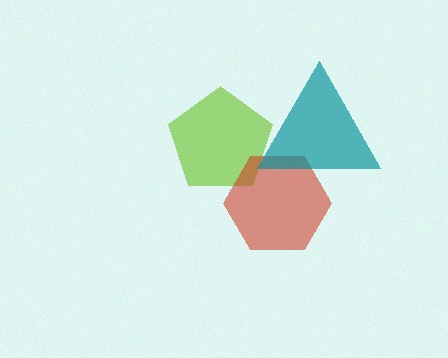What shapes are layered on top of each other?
The layered shapes are: a lime pentagon, a red hexagon, a teal triangle.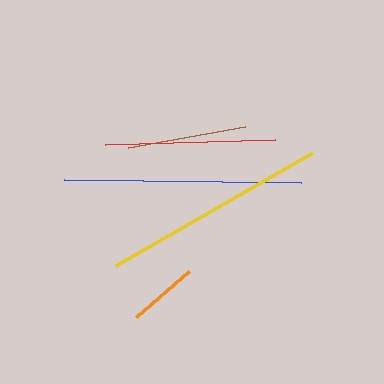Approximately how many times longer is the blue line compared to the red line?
The blue line is approximately 1.4 times the length of the red line.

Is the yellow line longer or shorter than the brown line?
The yellow line is longer than the brown line.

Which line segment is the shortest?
The orange line is the shortest at approximately 70 pixels.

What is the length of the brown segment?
The brown segment is approximately 119 pixels long.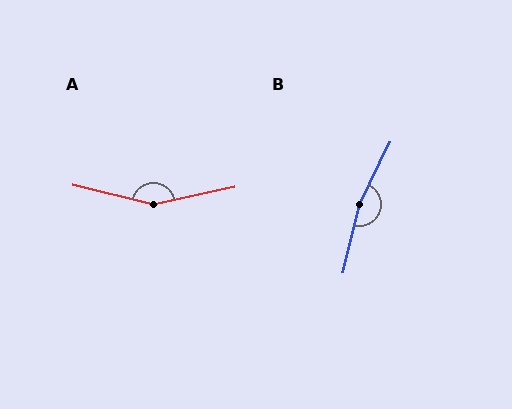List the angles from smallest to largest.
A (154°), B (168°).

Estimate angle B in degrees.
Approximately 168 degrees.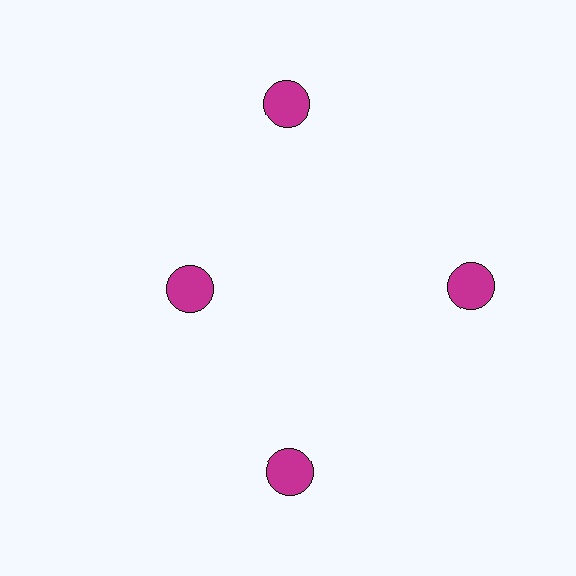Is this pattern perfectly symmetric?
No. The 4 magenta circles are arranged in a ring, but one element near the 9 o'clock position is pulled inward toward the center, breaking the 4-fold rotational symmetry.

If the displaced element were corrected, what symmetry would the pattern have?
It would have 4-fold rotational symmetry — the pattern would map onto itself every 90 degrees.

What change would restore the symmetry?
The symmetry would be restored by moving it outward, back onto the ring so that all 4 circles sit at equal angles and equal distance from the center.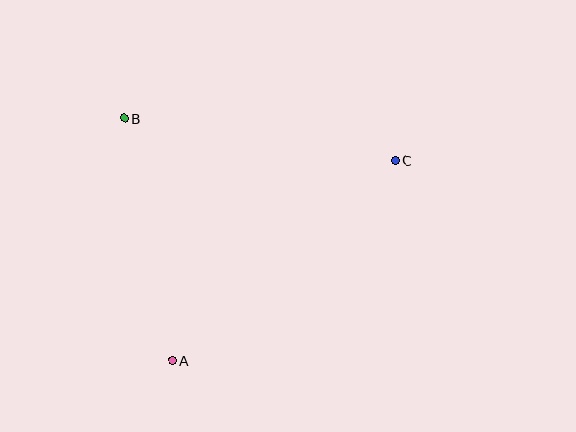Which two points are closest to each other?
Points A and B are closest to each other.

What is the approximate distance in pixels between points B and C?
The distance between B and C is approximately 275 pixels.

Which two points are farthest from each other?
Points A and C are farthest from each other.